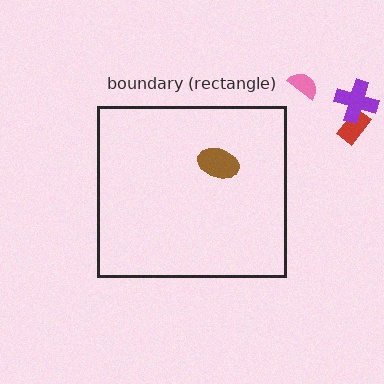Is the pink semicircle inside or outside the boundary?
Outside.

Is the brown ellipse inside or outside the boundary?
Inside.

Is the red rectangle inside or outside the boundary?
Outside.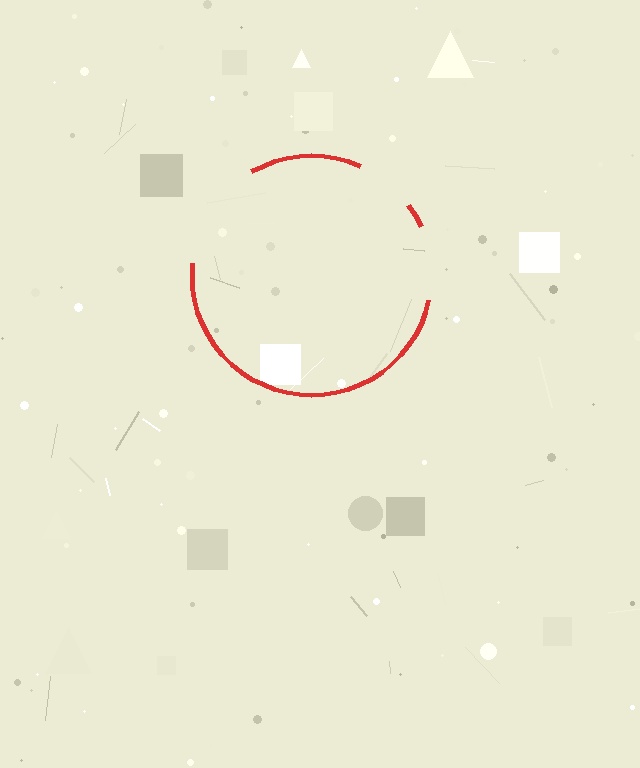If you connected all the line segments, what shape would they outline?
They would outline a circle.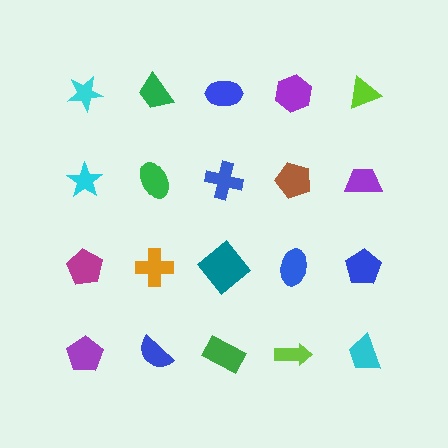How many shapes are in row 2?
5 shapes.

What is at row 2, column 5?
A purple trapezoid.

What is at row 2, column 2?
A green ellipse.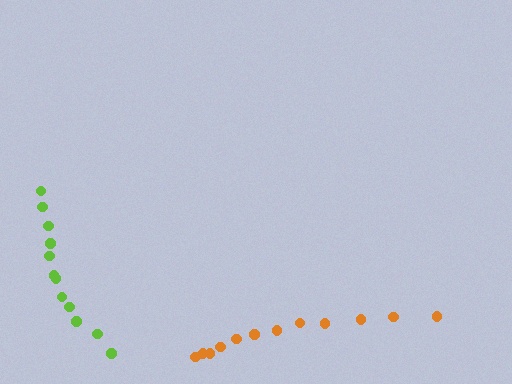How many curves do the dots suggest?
There are 2 distinct paths.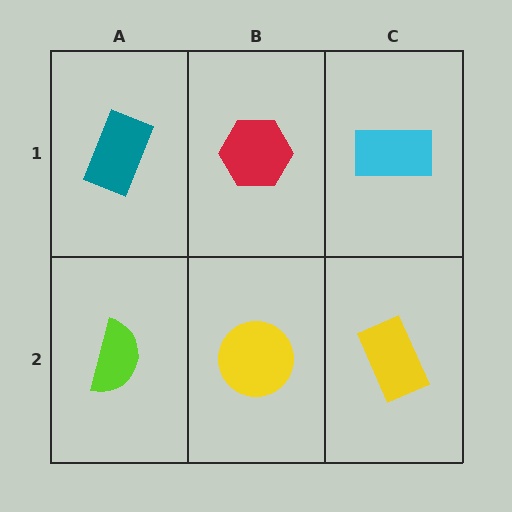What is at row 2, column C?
A yellow rectangle.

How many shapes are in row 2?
3 shapes.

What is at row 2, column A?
A lime semicircle.